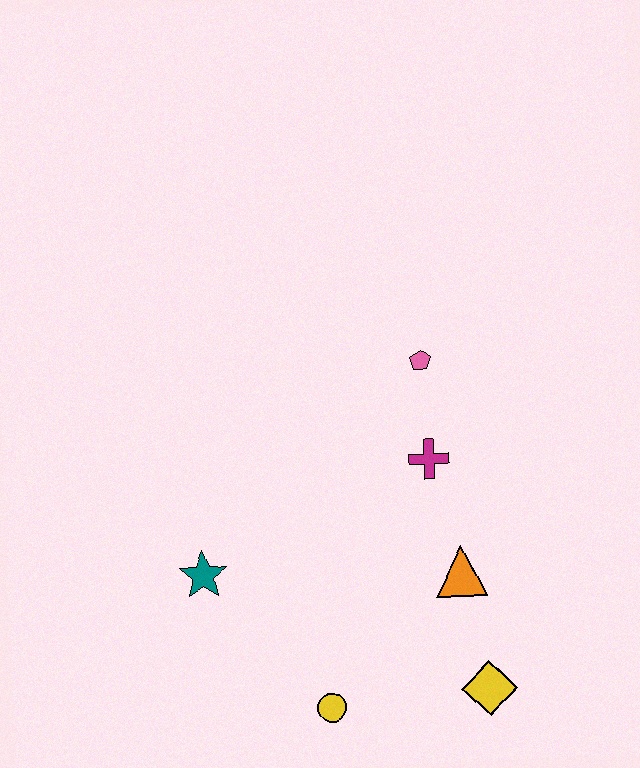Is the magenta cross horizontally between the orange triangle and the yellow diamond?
No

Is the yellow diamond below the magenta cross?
Yes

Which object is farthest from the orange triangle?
The teal star is farthest from the orange triangle.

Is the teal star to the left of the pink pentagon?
Yes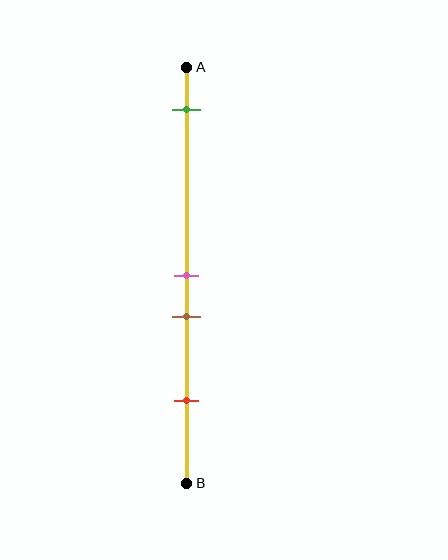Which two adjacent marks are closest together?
The pink and brown marks are the closest adjacent pair.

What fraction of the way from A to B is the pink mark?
The pink mark is approximately 50% (0.5) of the way from A to B.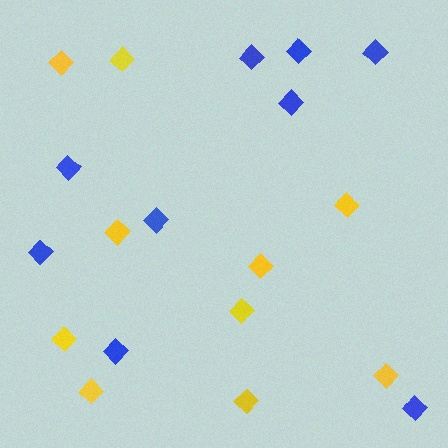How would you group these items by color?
There are 2 groups: one group of yellow diamonds (10) and one group of blue diamonds (9).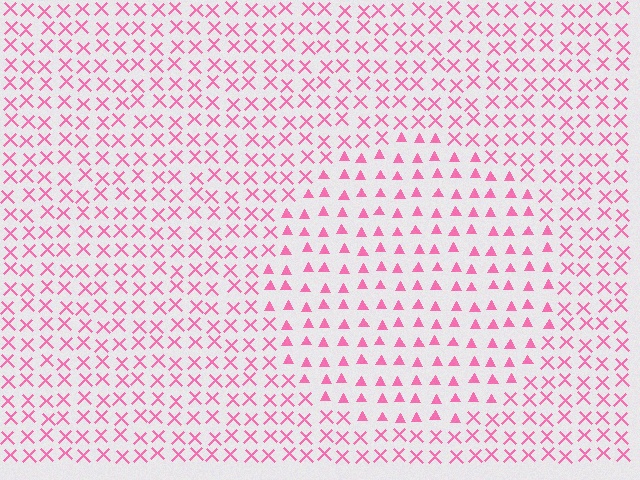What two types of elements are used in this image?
The image uses triangles inside the circle region and X marks outside it.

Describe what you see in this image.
The image is filled with small pink elements arranged in a uniform grid. A circle-shaped region contains triangles, while the surrounding area contains X marks. The boundary is defined purely by the change in element shape.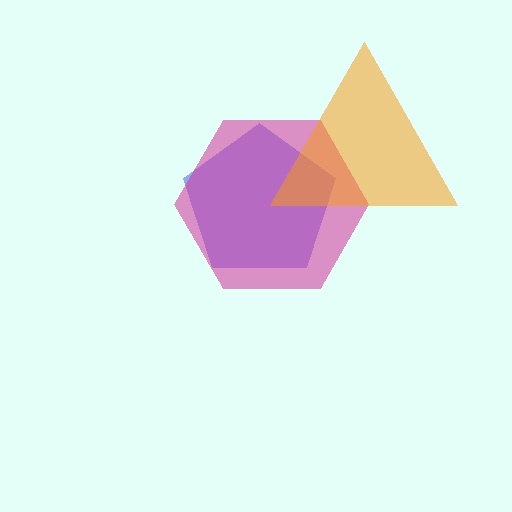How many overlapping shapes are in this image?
There are 3 overlapping shapes in the image.